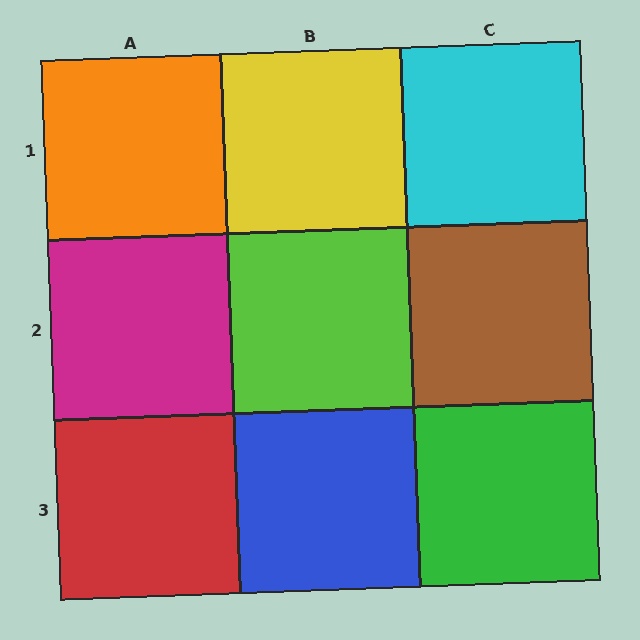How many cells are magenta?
1 cell is magenta.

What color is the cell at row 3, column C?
Green.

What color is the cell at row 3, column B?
Blue.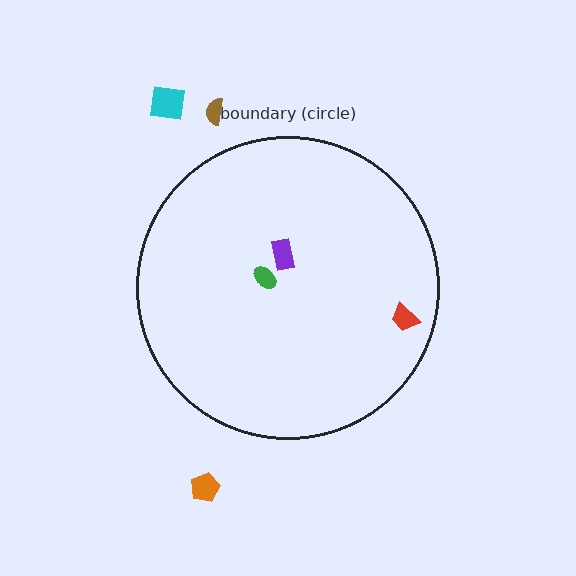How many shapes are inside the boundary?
3 inside, 3 outside.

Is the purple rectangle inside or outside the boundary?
Inside.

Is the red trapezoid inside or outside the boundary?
Inside.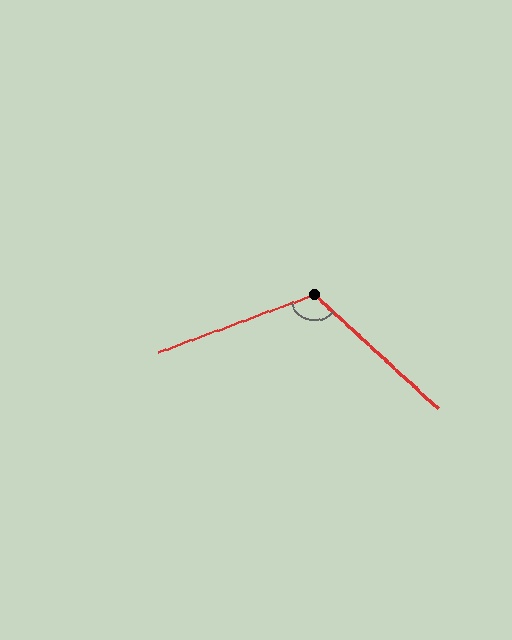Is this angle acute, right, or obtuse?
It is obtuse.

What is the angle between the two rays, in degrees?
Approximately 117 degrees.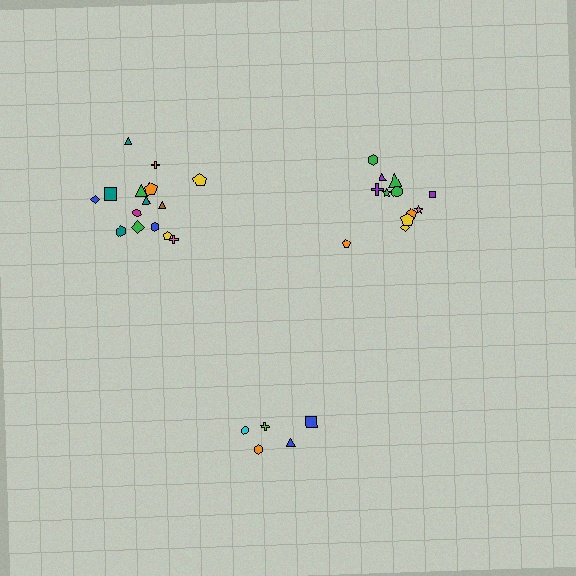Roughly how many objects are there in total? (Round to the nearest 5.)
Roughly 30 objects in total.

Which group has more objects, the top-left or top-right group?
The top-left group.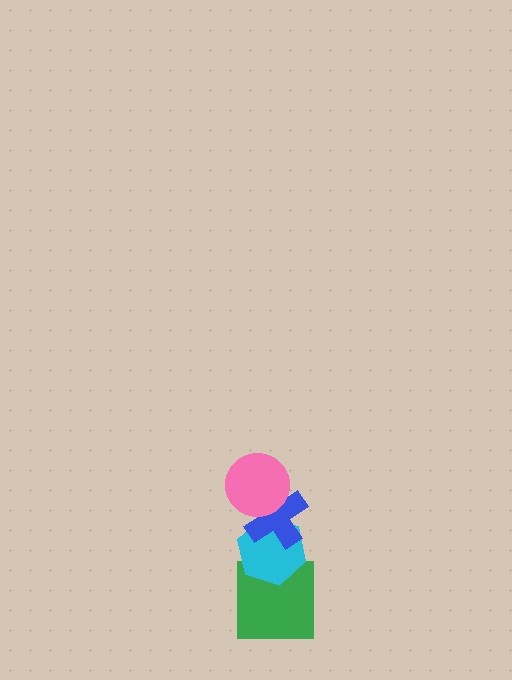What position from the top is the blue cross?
The blue cross is 2nd from the top.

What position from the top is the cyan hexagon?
The cyan hexagon is 3rd from the top.